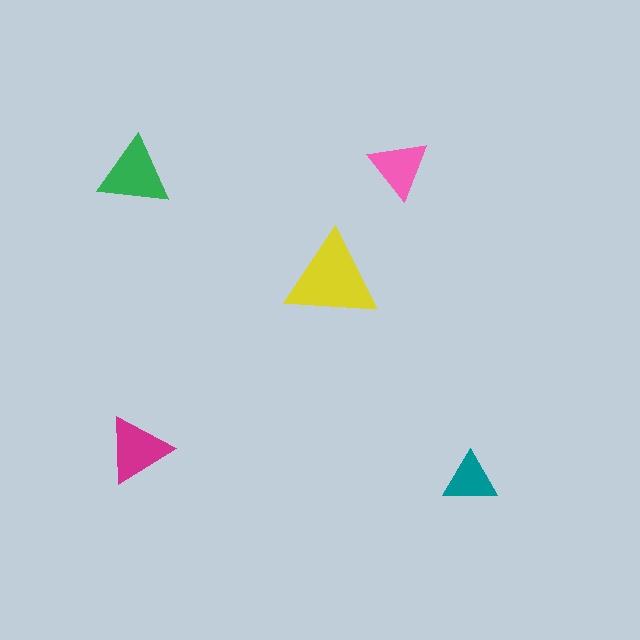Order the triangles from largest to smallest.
the yellow one, the green one, the magenta one, the pink one, the teal one.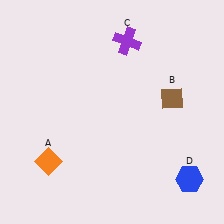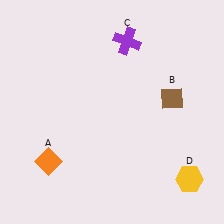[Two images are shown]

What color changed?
The hexagon (D) changed from blue in Image 1 to yellow in Image 2.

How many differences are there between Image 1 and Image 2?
There is 1 difference between the two images.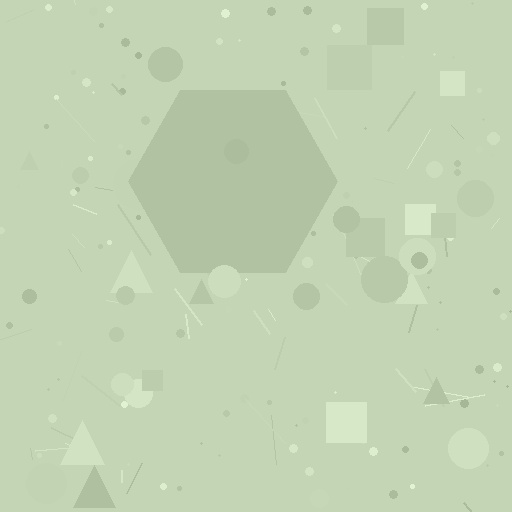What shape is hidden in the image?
A hexagon is hidden in the image.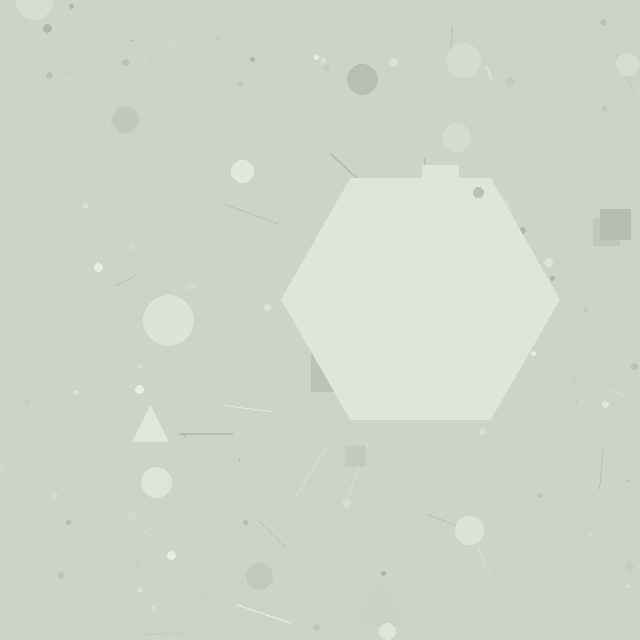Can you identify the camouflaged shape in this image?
The camouflaged shape is a hexagon.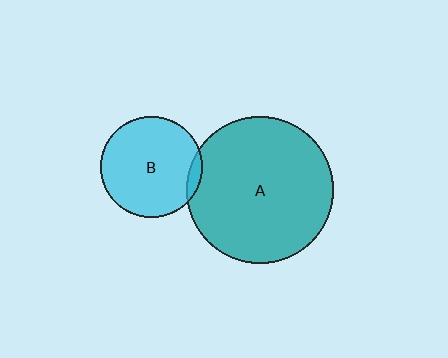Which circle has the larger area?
Circle A (teal).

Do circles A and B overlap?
Yes.